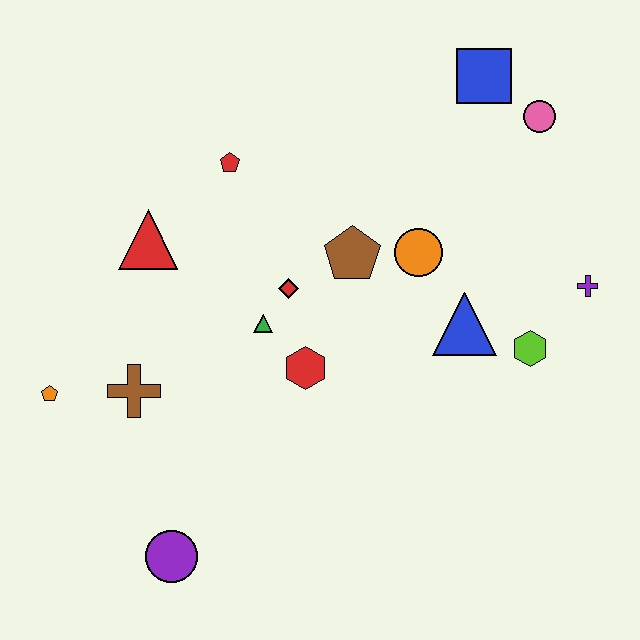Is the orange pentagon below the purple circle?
No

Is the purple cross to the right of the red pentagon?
Yes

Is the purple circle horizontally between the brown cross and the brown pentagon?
Yes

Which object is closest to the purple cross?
The lime hexagon is closest to the purple cross.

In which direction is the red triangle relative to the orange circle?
The red triangle is to the left of the orange circle.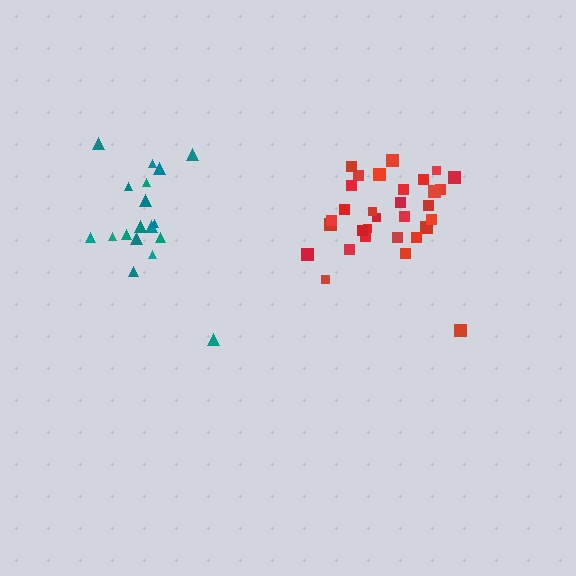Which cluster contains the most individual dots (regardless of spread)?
Red (32).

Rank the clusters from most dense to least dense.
red, teal.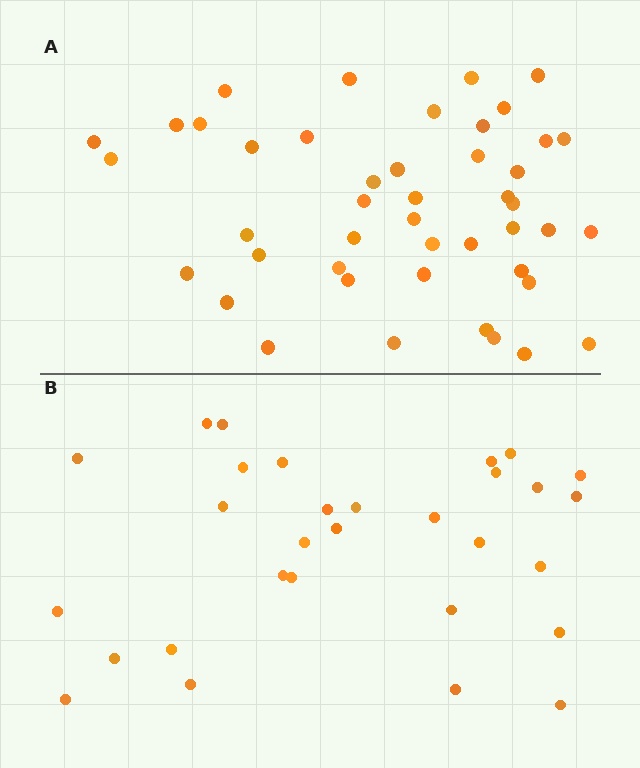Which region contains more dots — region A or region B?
Region A (the top region) has more dots.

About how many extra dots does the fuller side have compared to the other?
Region A has approximately 15 more dots than region B.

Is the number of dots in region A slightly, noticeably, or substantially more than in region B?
Region A has substantially more. The ratio is roughly 1.5 to 1.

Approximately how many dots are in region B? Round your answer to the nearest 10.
About 30 dots.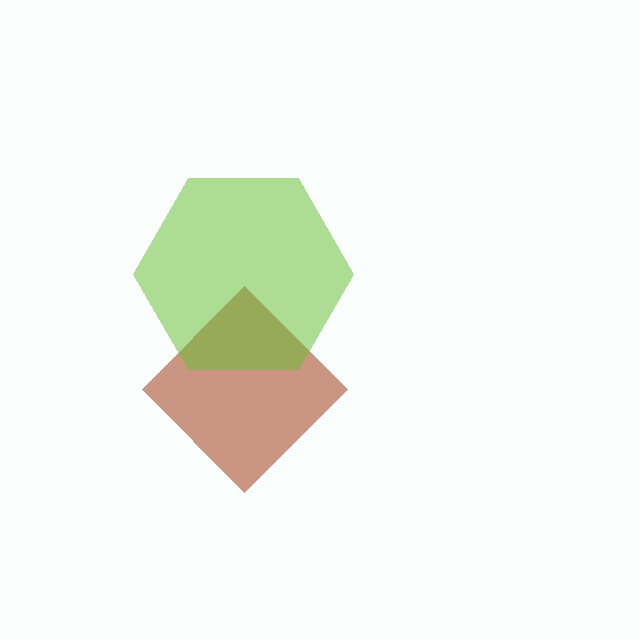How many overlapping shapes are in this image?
There are 2 overlapping shapes in the image.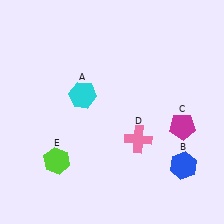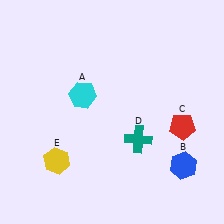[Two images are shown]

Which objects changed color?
C changed from magenta to red. D changed from pink to teal. E changed from lime to yellow.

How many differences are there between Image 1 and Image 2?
There are 3 differences between the two images.